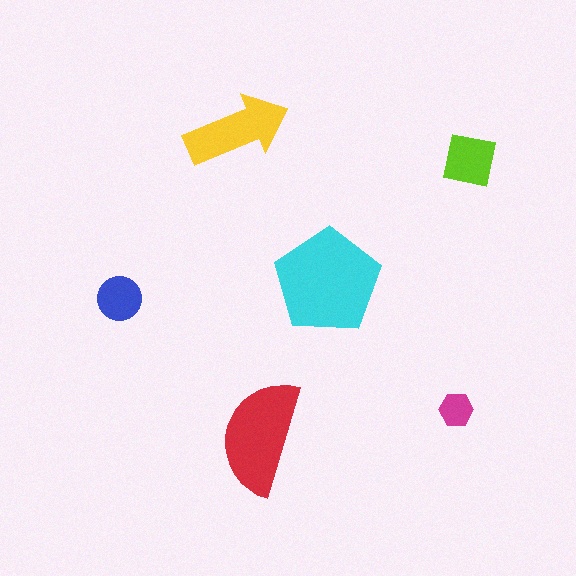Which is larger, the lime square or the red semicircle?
The red semicircle.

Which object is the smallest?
The magenta hexagon.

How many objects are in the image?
There are 6 objects in the image.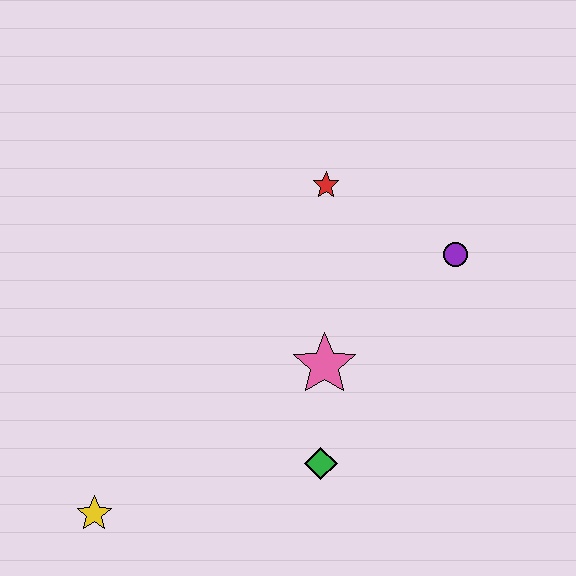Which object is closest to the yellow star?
The green diamond is closest to the yellow star.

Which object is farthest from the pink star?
The yellow star is farthest from the pink star.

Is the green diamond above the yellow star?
Yes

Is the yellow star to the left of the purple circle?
Yes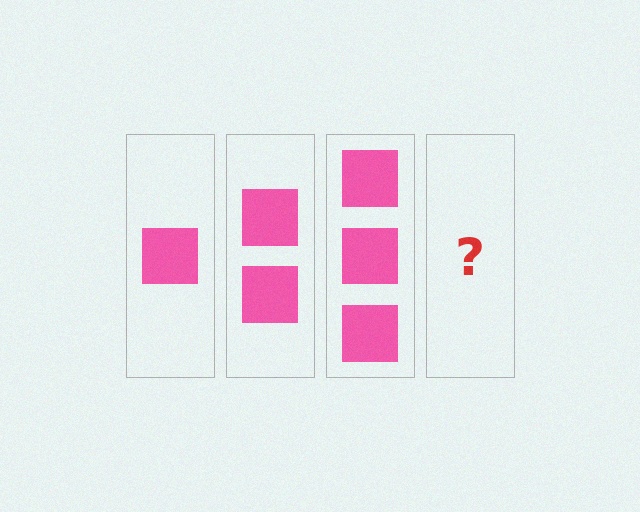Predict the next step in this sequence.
The next step is 4 squares.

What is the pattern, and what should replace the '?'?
The pattern is that each step adds one more square. The '?' should be 4 squares.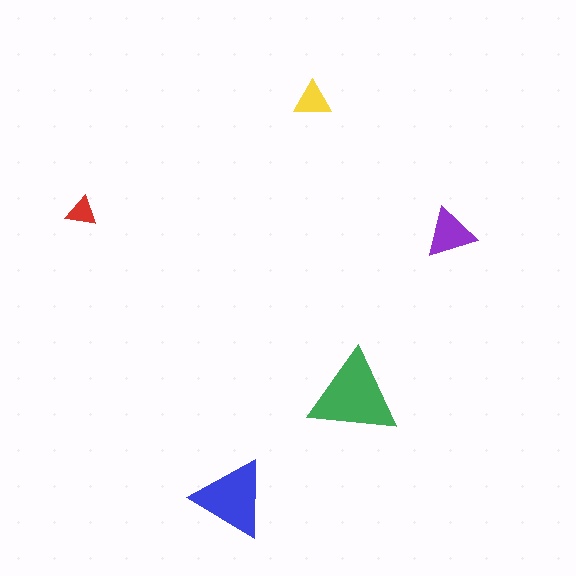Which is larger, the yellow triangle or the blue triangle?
The blue one.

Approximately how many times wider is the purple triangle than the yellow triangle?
About 1.5 times wider.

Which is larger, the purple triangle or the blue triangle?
The blue one.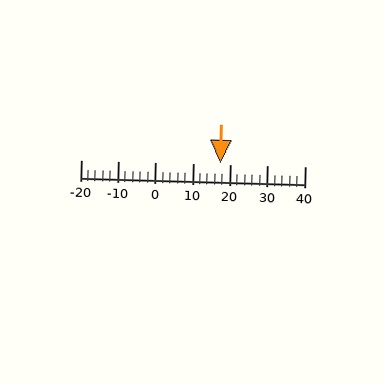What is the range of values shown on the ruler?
The ruler shows values from -20 to 40.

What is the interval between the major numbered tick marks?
The major tick marks are spaced 10 units apart.